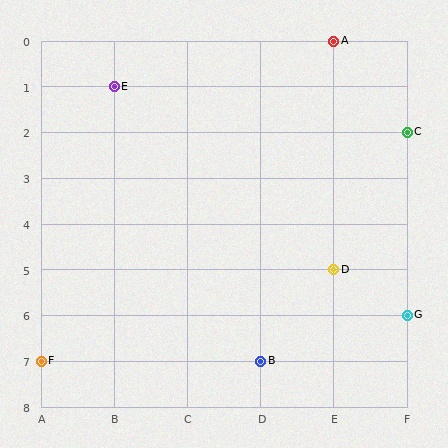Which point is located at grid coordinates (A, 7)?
Point F is at (A, 7).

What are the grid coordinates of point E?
Point E is at grid coordinates (B, 1).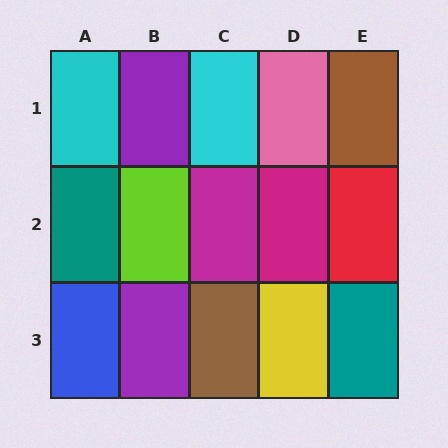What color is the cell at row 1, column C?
Cyan.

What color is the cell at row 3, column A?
Blue.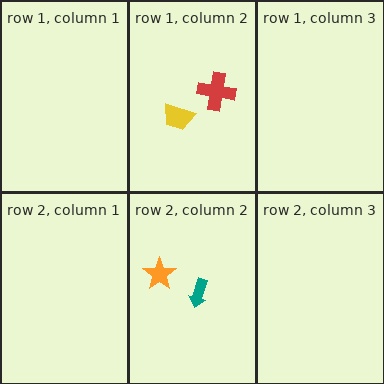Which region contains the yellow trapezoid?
The row 1, column 2 region.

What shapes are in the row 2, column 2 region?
The teal arrow, the orange star.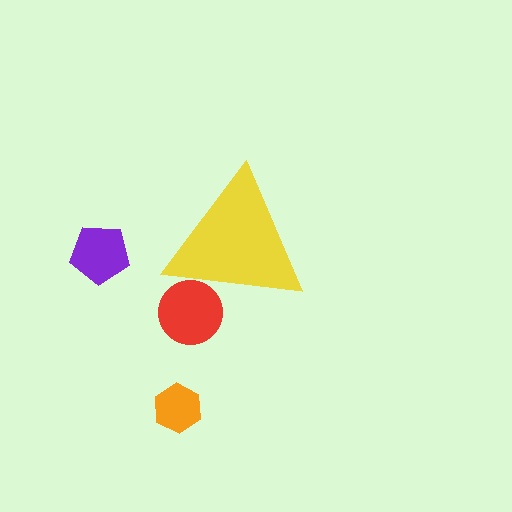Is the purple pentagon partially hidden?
No, the purple pentagon is fully visible.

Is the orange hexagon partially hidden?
No, the orange hexagon is fully visible.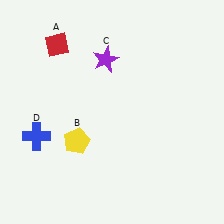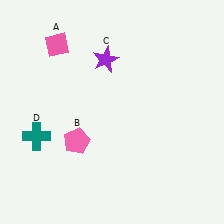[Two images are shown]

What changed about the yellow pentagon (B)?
In Image 1, B is yellow. In Image 2, it changed to pink.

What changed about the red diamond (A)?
In Image 1, A is red. In Image 2, it changed to pink.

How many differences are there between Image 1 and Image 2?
There are 3 differences between the two images.